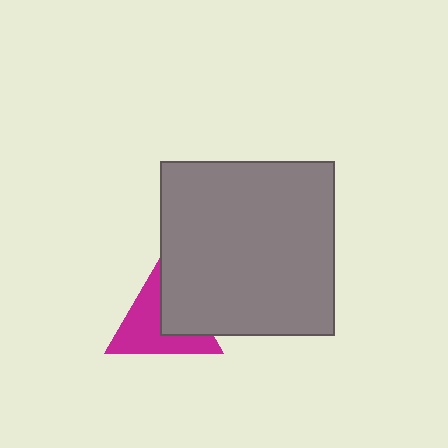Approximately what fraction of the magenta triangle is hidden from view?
Roughly 40% of the magenta triangle is hidden behind the gray square.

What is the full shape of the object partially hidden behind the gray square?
The partially hidden object is a magenta triangle.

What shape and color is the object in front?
The object in front is a gray square.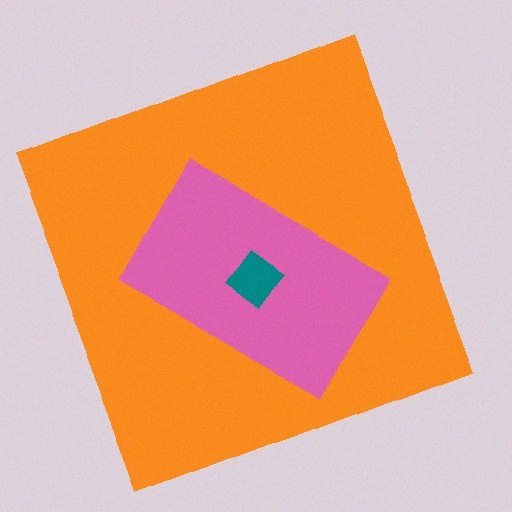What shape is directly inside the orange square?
The pink rectangle.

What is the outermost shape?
The orange square.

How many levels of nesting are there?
3.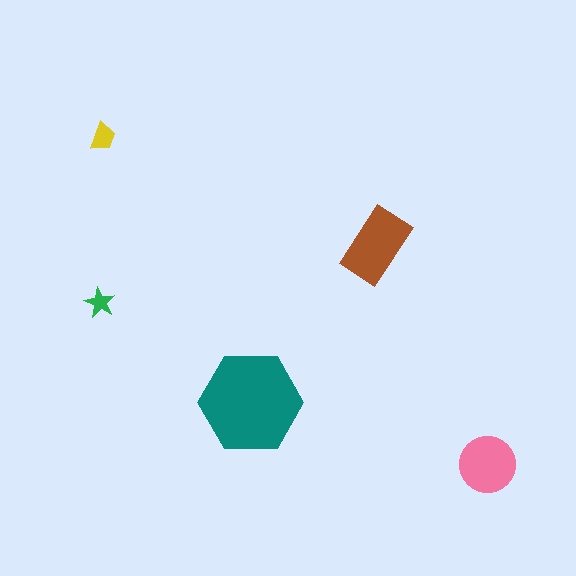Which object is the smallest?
The green star.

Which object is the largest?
The teal hexagon.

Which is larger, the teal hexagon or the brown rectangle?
The teal hexagon.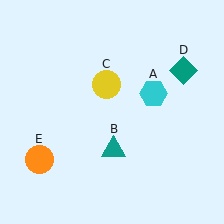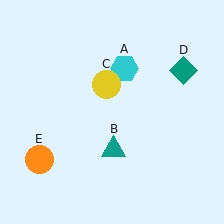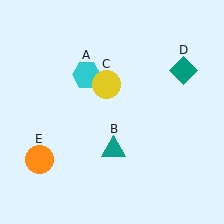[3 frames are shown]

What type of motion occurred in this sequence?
The cyan hexagon (object A) rotated counterclockwise around the center of the scene.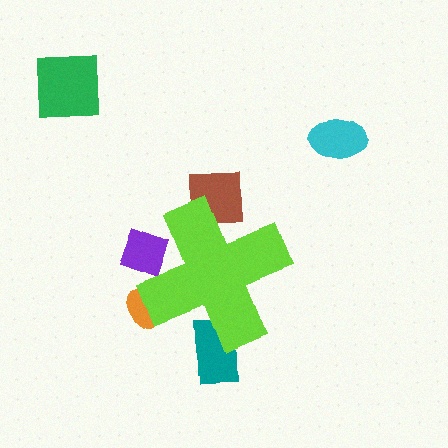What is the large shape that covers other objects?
A lime cross.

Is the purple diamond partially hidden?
Yes, the purple diamond is partially hidden behind the lime cross.